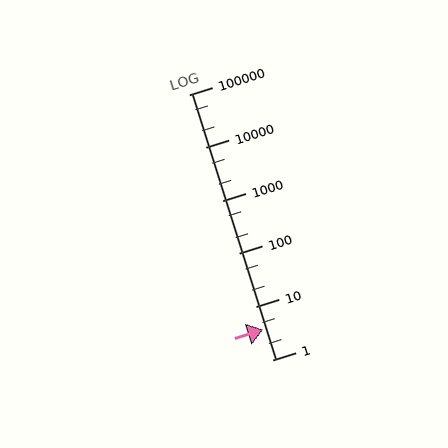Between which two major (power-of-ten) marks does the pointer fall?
The pointer is between 1 and 10.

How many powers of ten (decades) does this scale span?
The scale spans 5 decades, from 1 to 100000.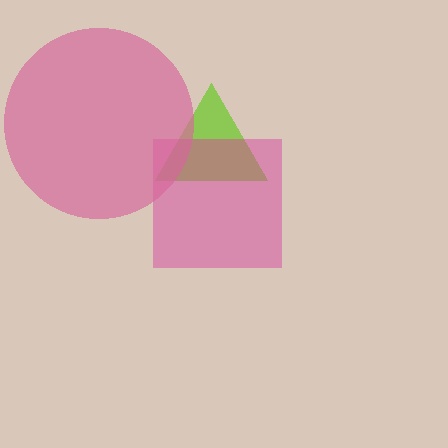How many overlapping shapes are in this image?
There are 3 overlapping shapes in the image.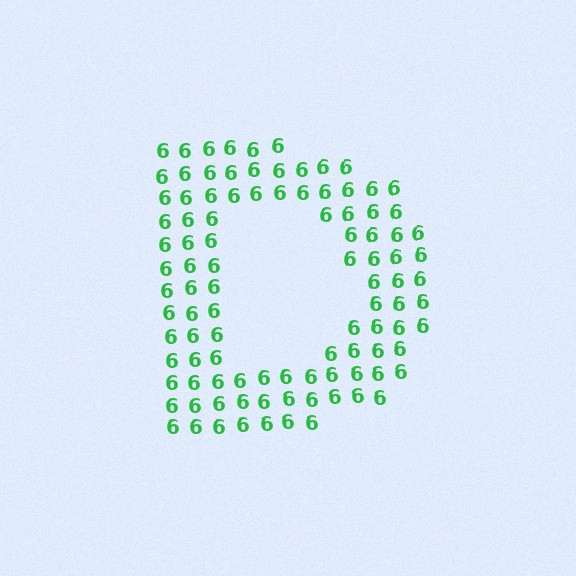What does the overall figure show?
The overall figure shows the letter D.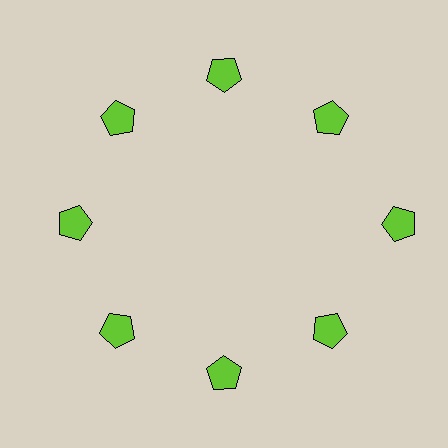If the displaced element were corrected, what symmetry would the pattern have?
It would have 8-fold rotational symmetry — the pattern would map onto itself every 45 degrees.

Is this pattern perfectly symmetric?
No. The 8 lime pentagons are arranged in a ring, but one element near the 3 o'clock position is pushed outward from the center, breaking the 8-fold rotational symmetry.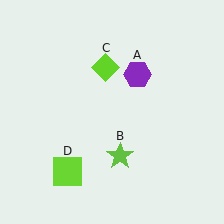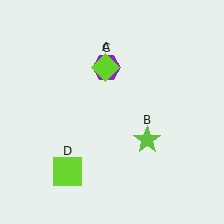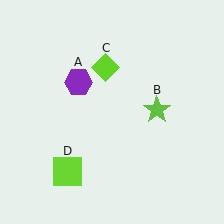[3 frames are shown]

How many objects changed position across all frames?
2 objects changed position: purple hexagon (object A), lime star (object B).